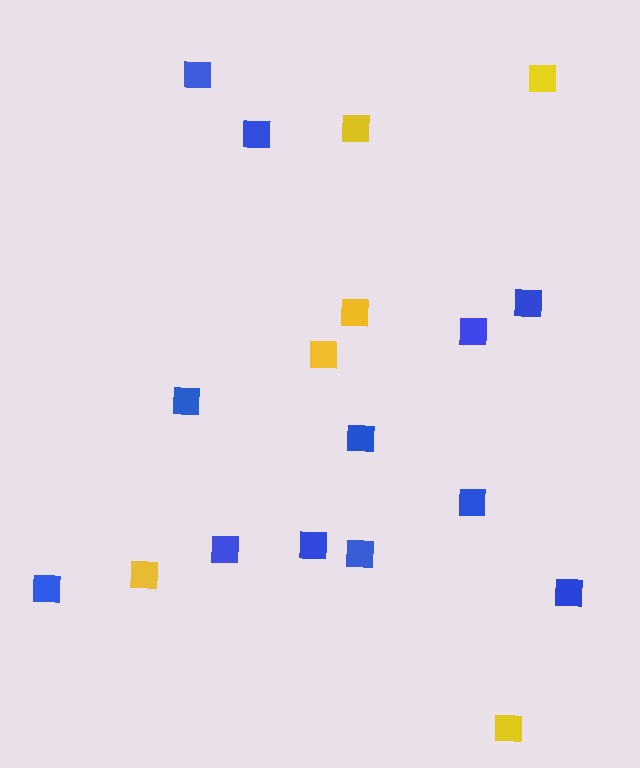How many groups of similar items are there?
There are 2 groups: one group of yellow squares (6) and one group of blue squares (12).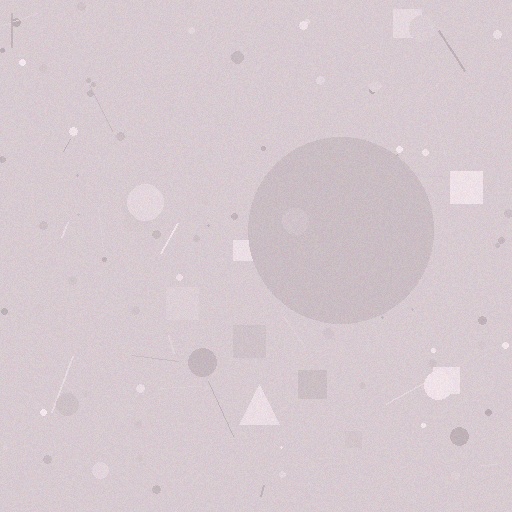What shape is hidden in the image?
A circle is hidden in the image.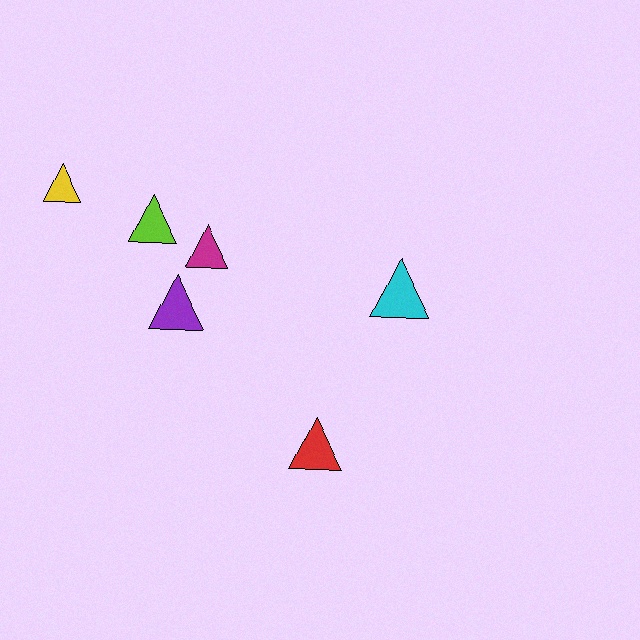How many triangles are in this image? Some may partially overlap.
There are 6 triangles.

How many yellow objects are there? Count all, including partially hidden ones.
There is 1 yellow object.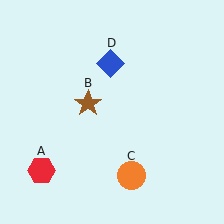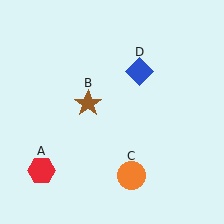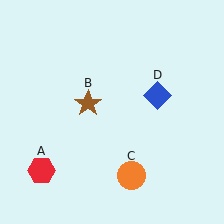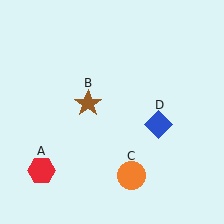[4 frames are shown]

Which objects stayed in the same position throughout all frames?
Red hexagon (object A) and brown star (object B) and orange circle (object C) remained stationary.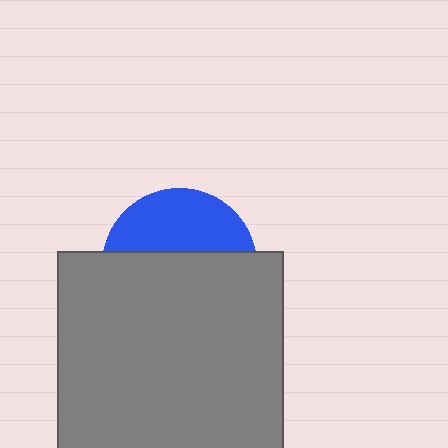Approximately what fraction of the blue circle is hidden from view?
Roughly 61% of the blue circle is hidden behind the gray square.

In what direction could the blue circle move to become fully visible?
The blue circle could move up. That would shift it out from behind the gray square entirely.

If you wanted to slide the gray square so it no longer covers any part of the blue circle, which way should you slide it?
Slide it down — that is the most direct way to separate the two shapes.